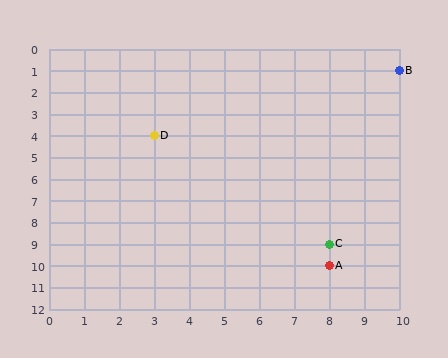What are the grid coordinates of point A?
Point A is at grid coordinates (8, 10).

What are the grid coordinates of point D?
Point D is at grid coordinates (3, 4).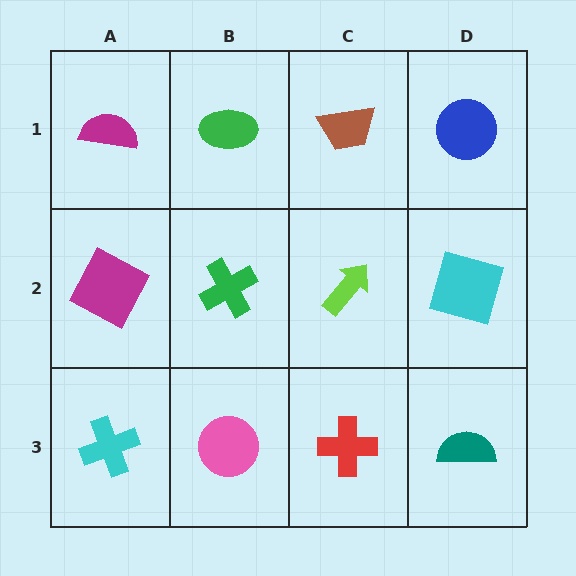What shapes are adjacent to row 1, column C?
A lime arrow (row 2, column C), a green ellipse (row 1, column B), a blue circle (row 1, column D).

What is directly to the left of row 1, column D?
A brown trapezoid.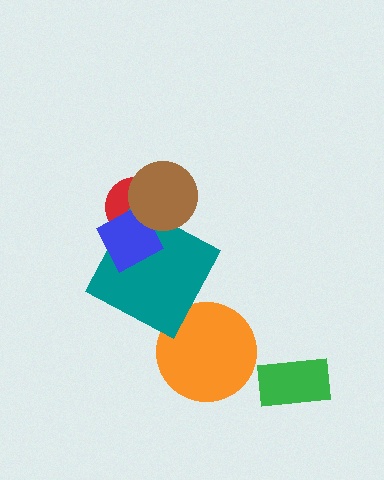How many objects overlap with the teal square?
2 objects overlap with the teal square.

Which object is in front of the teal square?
The blue diamond is in front of the teal square.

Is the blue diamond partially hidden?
Yes, it is partially covered by another shape.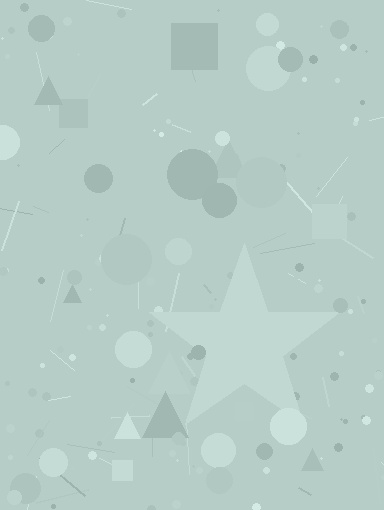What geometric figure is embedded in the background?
A star is embedded in the background.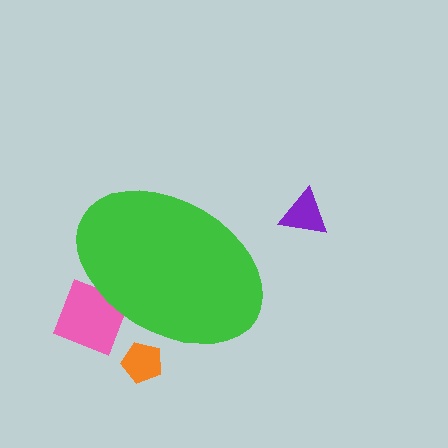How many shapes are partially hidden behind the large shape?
2 shapes are partially hidden.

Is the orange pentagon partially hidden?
Yes, the orange pentagon is partially hidden behind the green ellipse.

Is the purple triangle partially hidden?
No, the purple triangle is fully visible.